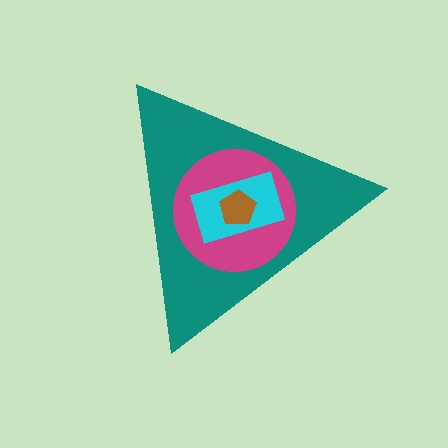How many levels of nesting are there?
4.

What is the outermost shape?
The teal triangle.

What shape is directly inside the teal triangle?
The magenta circle.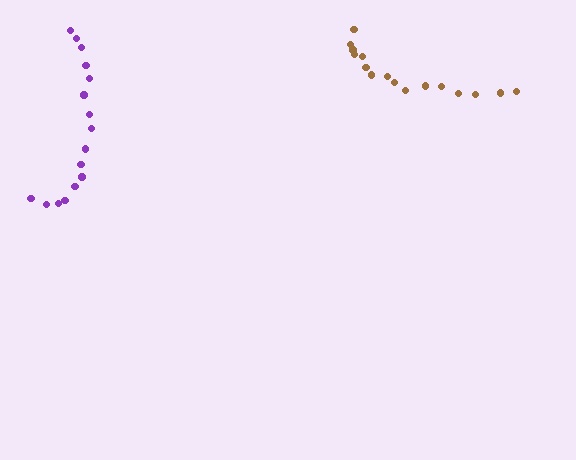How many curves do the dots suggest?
There are 2 distinct paths.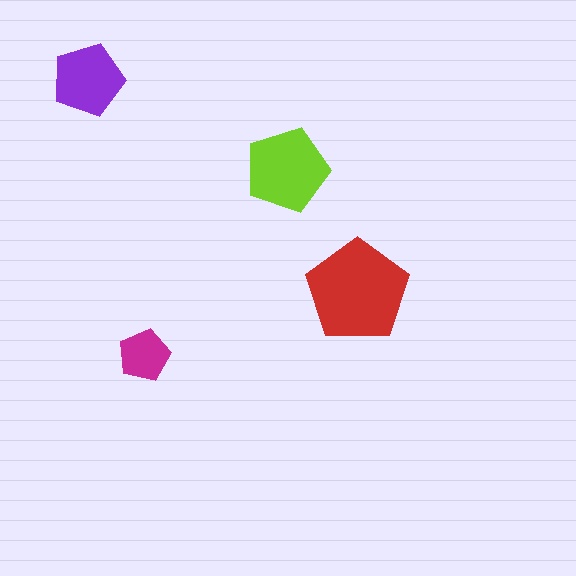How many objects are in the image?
There are 4 objects in the image.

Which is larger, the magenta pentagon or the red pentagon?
The red one.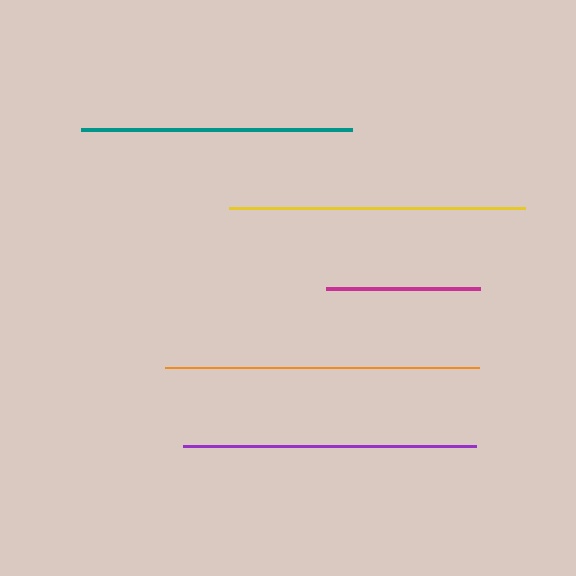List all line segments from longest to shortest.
From longest to shortest: orange, yellow, purple, teal, magenta.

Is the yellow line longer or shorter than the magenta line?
The yellow line is longer than the magenta line.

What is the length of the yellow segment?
The yellow segment is approximately 295 pixels long.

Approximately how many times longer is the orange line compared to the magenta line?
The orange line is approximately 2.0 times the length of the magenta line.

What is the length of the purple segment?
The purple segment is approximately 293 pixels long.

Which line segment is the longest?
The orange line is the longest at approximately 314 pixels.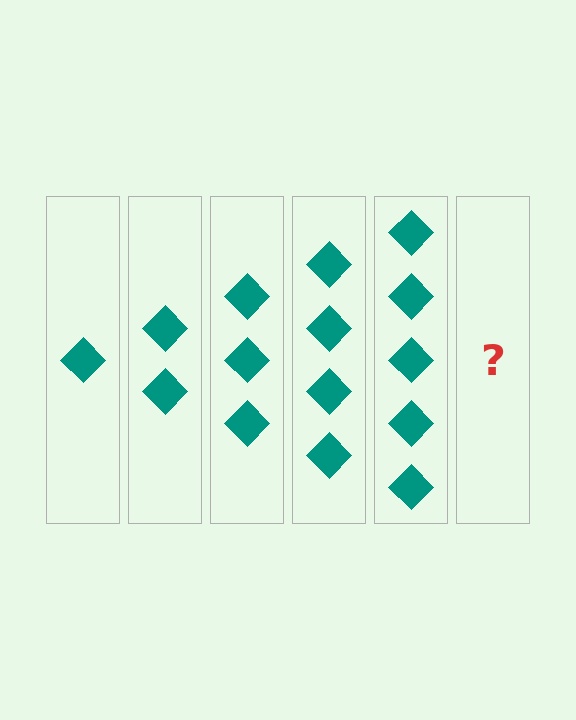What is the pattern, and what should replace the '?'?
The pattern is that each step adds one more diamond. The '?' should be 6 diamonds.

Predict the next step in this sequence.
The next step is 6 diamonds.